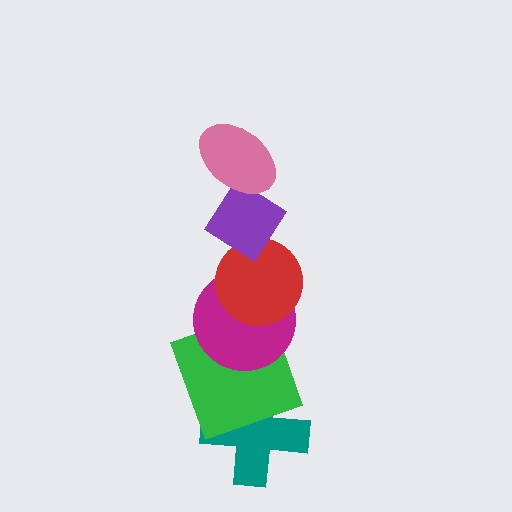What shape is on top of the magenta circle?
The red circle is on top of the magenta circle.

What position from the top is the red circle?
The red circle is 3rd from the top.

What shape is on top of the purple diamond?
The pink ellipse is on top of the purple diamond.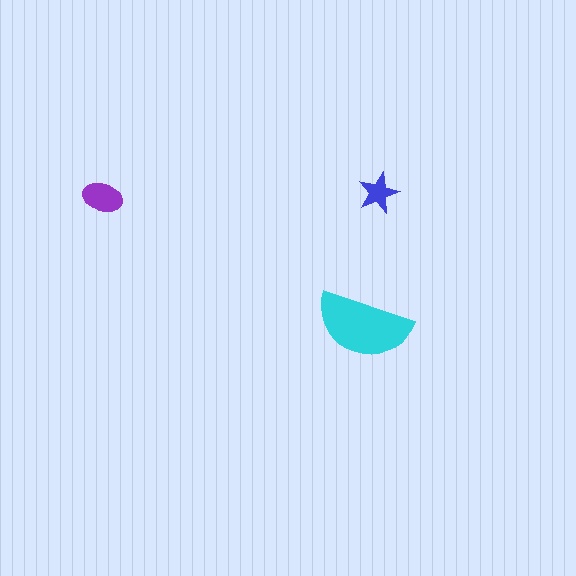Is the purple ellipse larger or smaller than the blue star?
Larger.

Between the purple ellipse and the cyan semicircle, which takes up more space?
The cyan semicircle.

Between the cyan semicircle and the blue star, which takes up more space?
The cyan semicircle.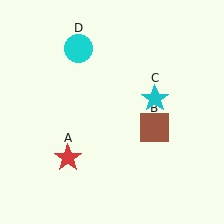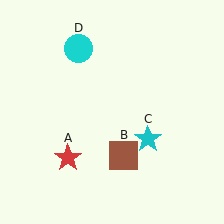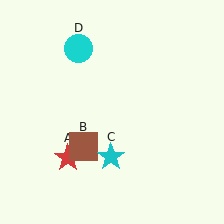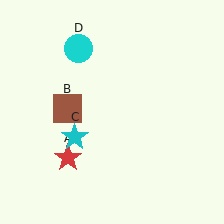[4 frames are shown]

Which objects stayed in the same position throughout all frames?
Red star (object A) and cyan circle (object D) remained stationary.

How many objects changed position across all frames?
2 objects changed position: brown square (object B), cyan star (object C).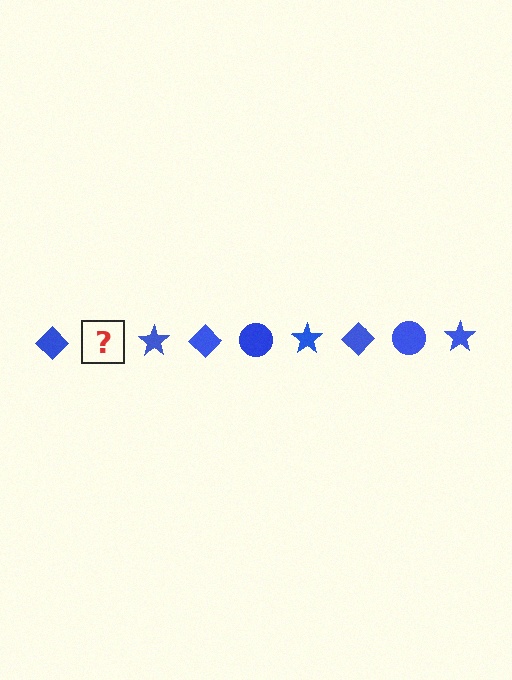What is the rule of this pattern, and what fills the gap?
The rule is that the pattern cycles through diamond, circle, star shapes in blue. The gap should be filled with a blue circle.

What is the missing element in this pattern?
The missing element is a blue circle.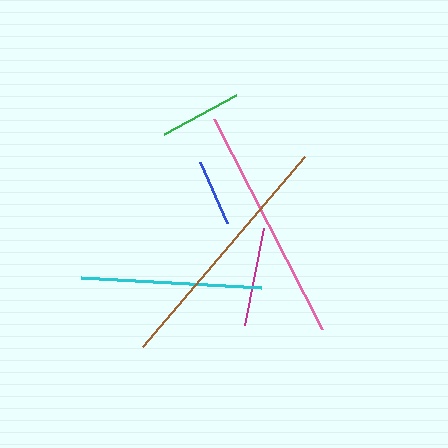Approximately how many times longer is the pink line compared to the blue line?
The pink line is approximately 3.6 times the length of the blue line.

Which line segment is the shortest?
The blue line is the shortest at approximately 67 pixels.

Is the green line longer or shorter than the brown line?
The brown line is longer than the green line.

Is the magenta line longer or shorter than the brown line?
The brown line is longer than the magenta line.